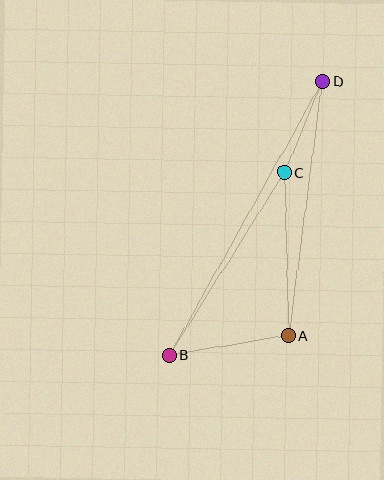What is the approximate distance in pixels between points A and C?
The distance between A and C is approximately 163 pixels.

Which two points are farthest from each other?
Points B and D are farthest from each other.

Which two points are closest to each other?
Points C and D are closest to each other.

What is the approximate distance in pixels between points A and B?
The distance between A and B is approximately 121 pixels.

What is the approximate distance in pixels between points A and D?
The distance between A and D is approximately 256 pixels.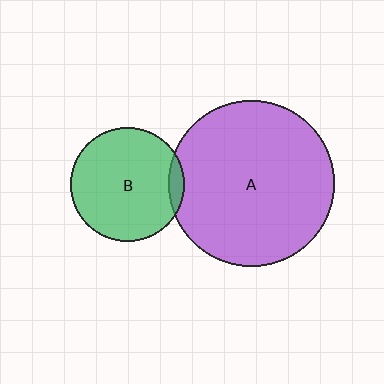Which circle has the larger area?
Circle A (purple).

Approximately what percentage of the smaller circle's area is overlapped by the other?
Approximately 5%.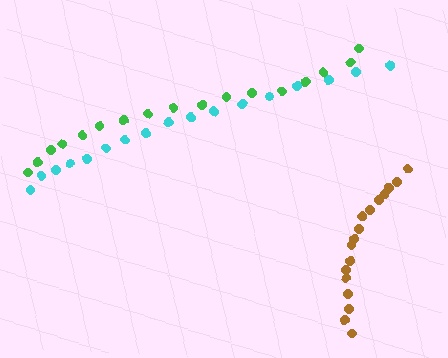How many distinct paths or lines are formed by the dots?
There are 3 distinct paths.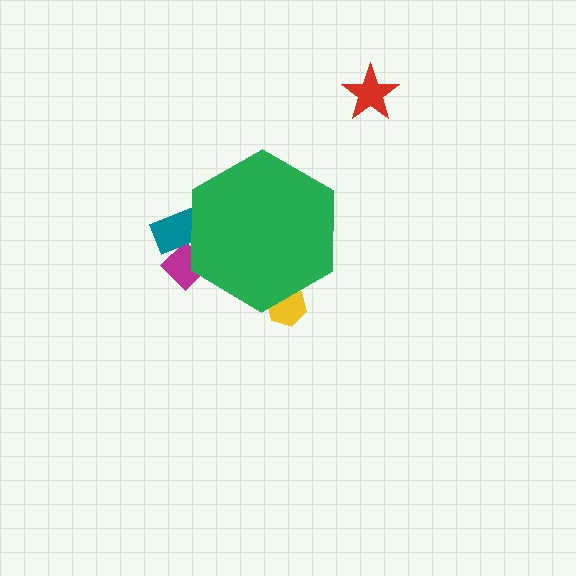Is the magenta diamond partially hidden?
Yes, the magenta diamond is partially hidden behind the green hexagon.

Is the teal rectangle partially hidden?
Yes, the teal rectangle is partially hidden behind the green hexagon.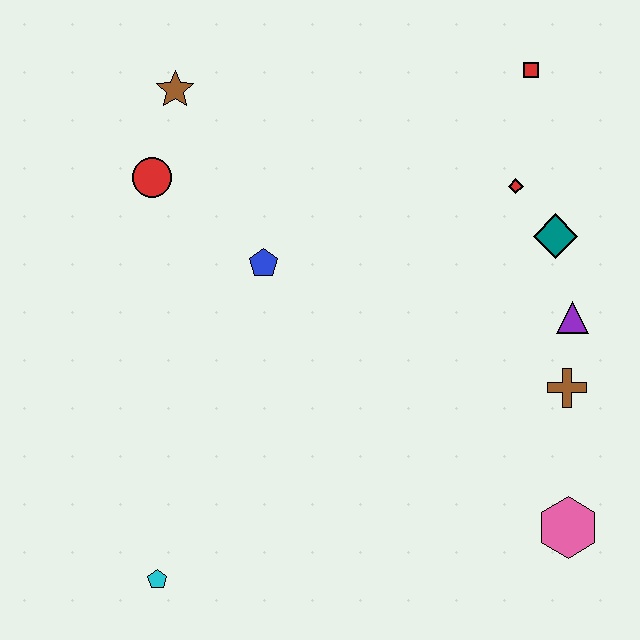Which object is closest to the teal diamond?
The red diamond is closest to the teal diamond.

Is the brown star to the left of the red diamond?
Yes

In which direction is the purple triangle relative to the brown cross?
The purple triangle is above the brown cross.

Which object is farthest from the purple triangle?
The cyan pentagon is farthest from the purple triangle.